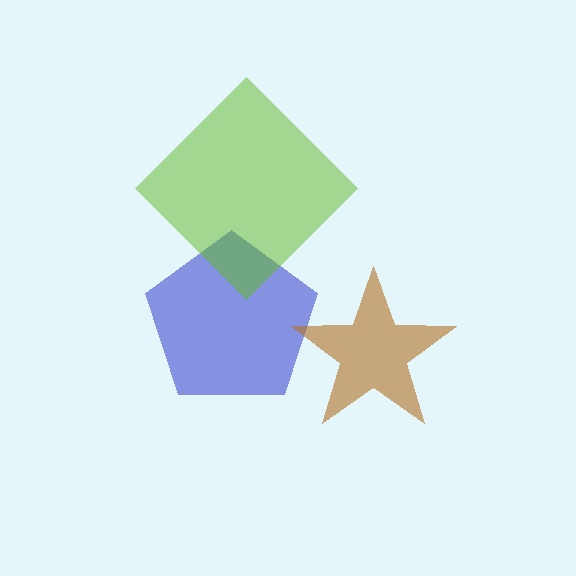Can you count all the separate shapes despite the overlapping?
Yes, there are 3 separate shapes.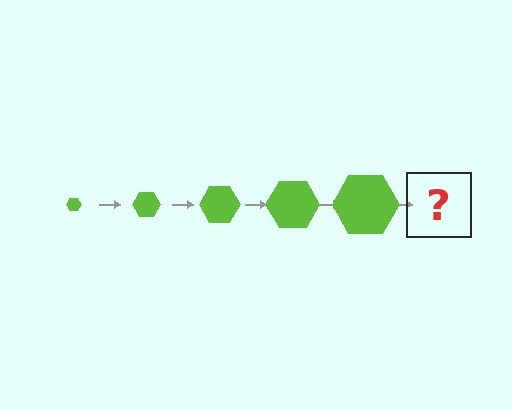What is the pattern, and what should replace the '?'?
The pattern is that the hexagon gets progressively larger each step. The '?' should be a lime hexagon, larger than the previous one.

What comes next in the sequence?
The next element should be a lime hexagon, larger than the previous one.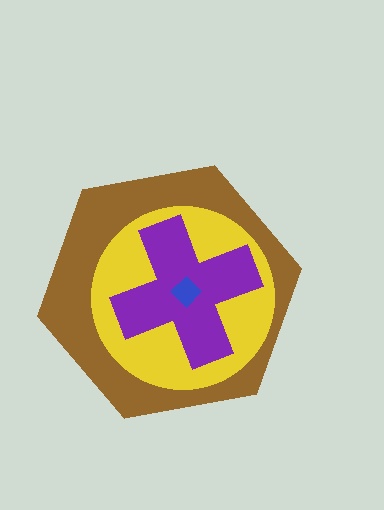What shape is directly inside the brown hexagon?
The yellow circle.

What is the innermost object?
The blue diamond.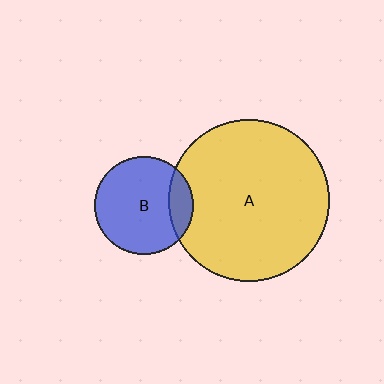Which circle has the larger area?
Circle A (yellow).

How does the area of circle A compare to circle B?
Approximately 2.7 times.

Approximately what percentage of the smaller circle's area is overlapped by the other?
Approximately 15%.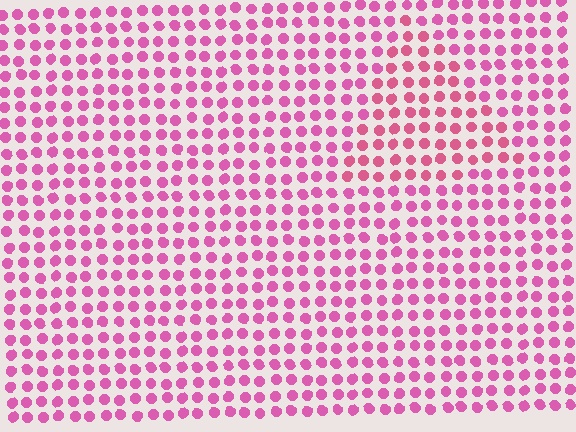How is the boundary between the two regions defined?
The boundary is defined purely by a slight shift in hue (about 17 degrees). Spacing, size, and orientation are identical on both sides.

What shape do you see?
I see a triangle.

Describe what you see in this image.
The image is filled with small pink elements in a uniform arrangement. A triangle-shaped region is visible where the elements are tinted to a slightly different hue, forming a subtle color boundary.